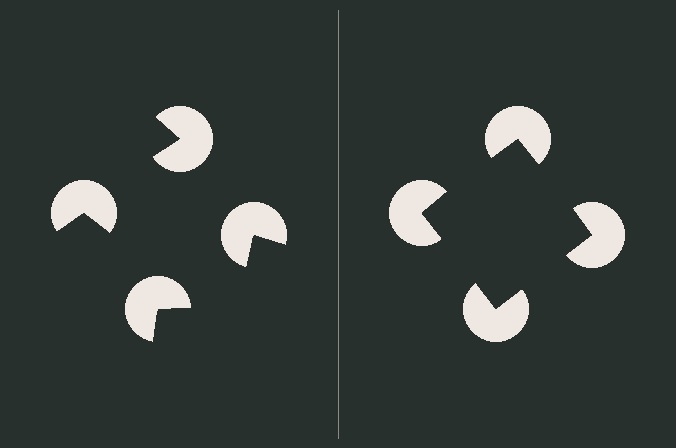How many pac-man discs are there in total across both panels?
8 — 4 on each side.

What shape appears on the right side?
An illusory square.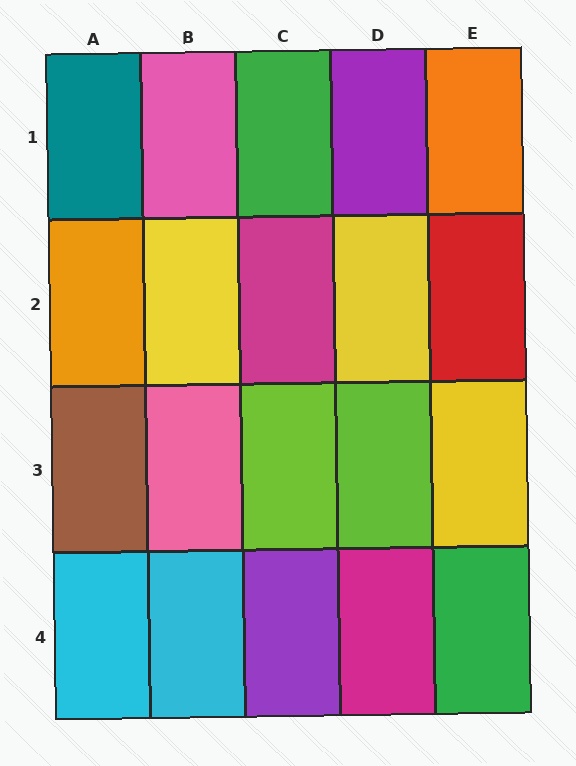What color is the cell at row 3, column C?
Lime.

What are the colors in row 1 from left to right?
Teal, pink, green, purple, orange.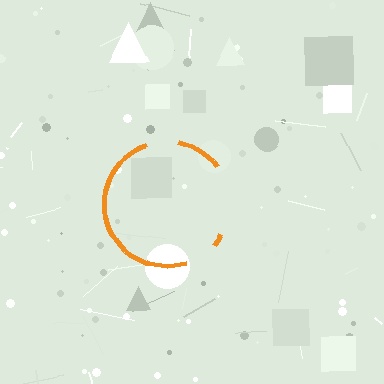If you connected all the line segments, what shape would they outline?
They would outline a circle.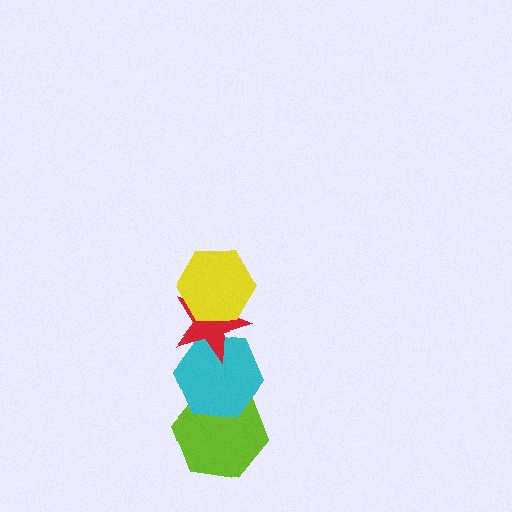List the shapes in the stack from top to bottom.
From top to bottom: the yellow hexagon, the red star, the cyan hexagon, the lime hexagon.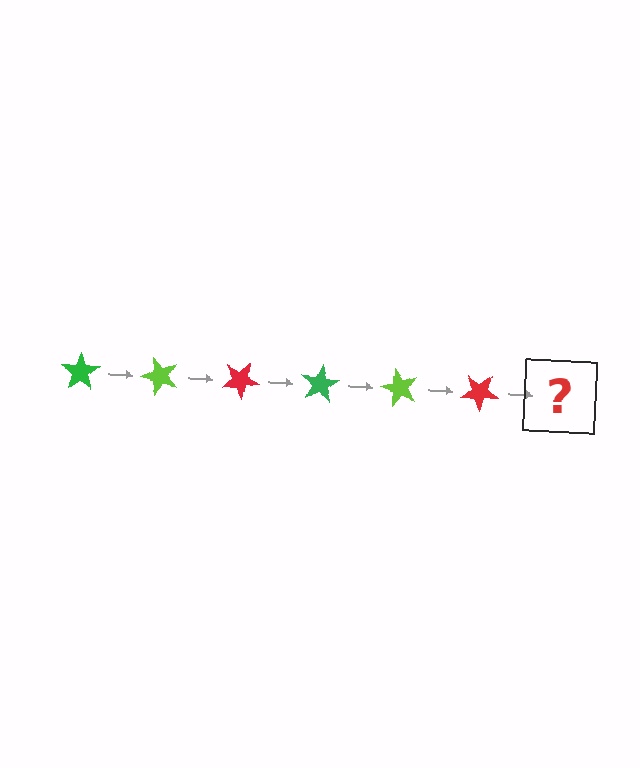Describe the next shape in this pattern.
It should be a green star, rotated 300 degrees from the start.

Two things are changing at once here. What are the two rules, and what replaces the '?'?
The two rules are that it rotates 50 degrees each step and the color cycles through green, lime, and red. The '?' should be a green star, rotated 300 degrees from the start.